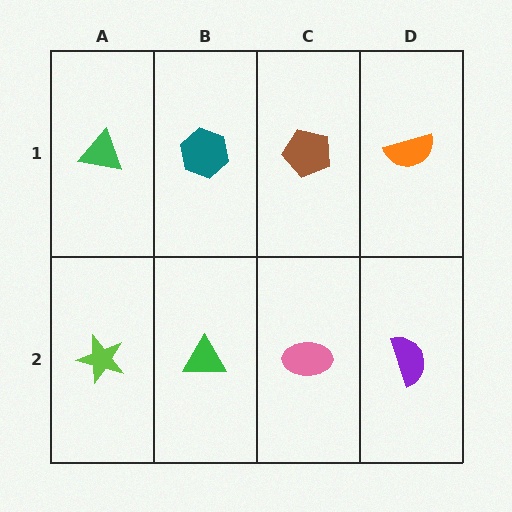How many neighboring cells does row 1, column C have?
3.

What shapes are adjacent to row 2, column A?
A green triangle (row 1, column A), a green triangle (row 2, column B).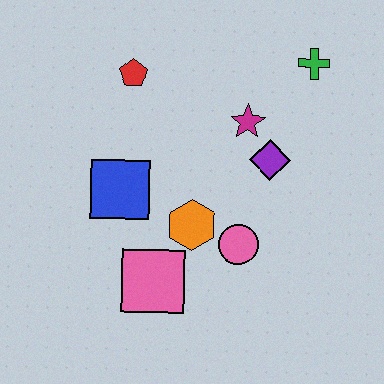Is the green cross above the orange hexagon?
Yes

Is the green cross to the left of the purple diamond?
No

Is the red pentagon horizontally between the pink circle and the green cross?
No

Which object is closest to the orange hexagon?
The pink circle is closest to the orange hexagon.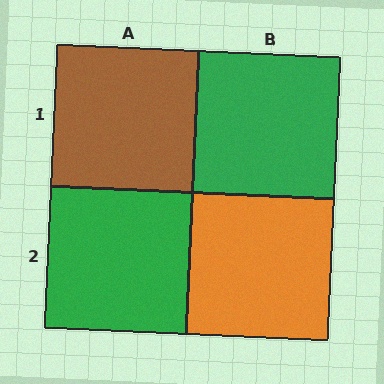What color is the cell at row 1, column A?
Brown.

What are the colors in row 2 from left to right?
Green, orange.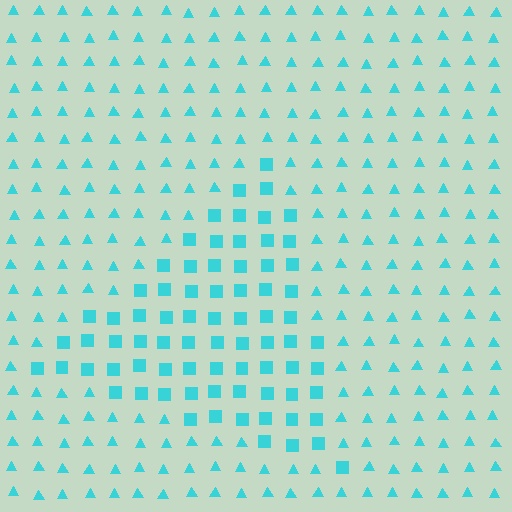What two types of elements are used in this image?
The image uses squares inside the triangle region and triangles outside it.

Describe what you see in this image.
The image is filled with small cyan elements arranged in a uniform grid. A triangle-shaped region contains squares, while the surrounding area contains triangles. The boundary is defined purely by the change in element shape.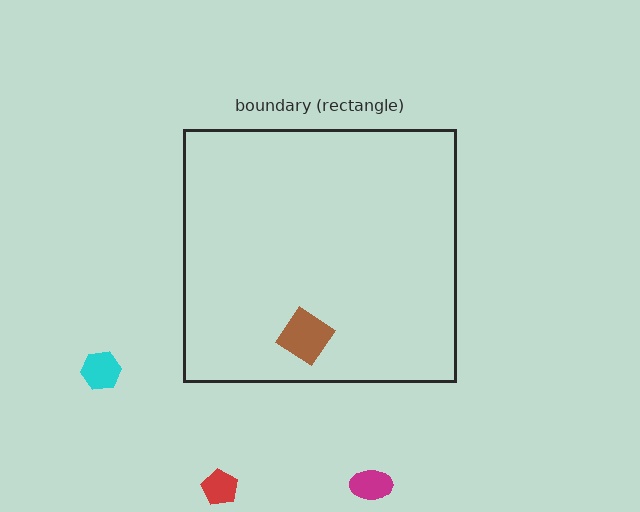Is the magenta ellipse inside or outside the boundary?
Outside.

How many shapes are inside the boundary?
1 inside, 3 outside.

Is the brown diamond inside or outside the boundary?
Inside.